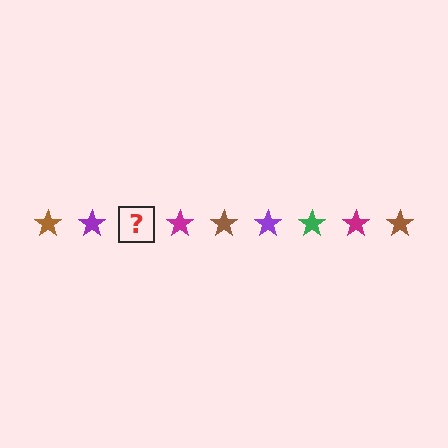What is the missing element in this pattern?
The missing element is a green star.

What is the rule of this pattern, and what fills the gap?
The rule is that the pattern cycles through brown, purple, green, magenta stars. The gap should be filled with a green star.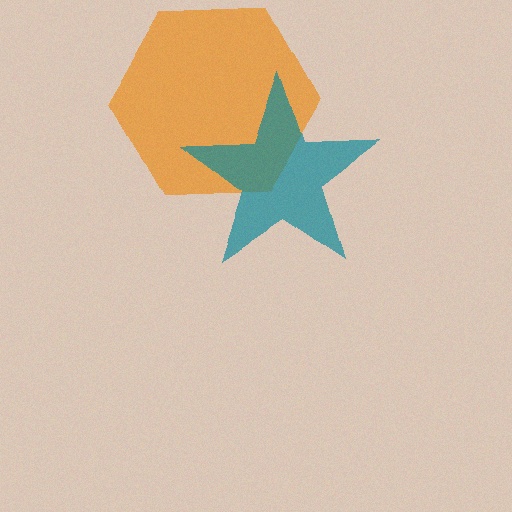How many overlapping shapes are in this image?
There are 2 overlapping shapes in the image.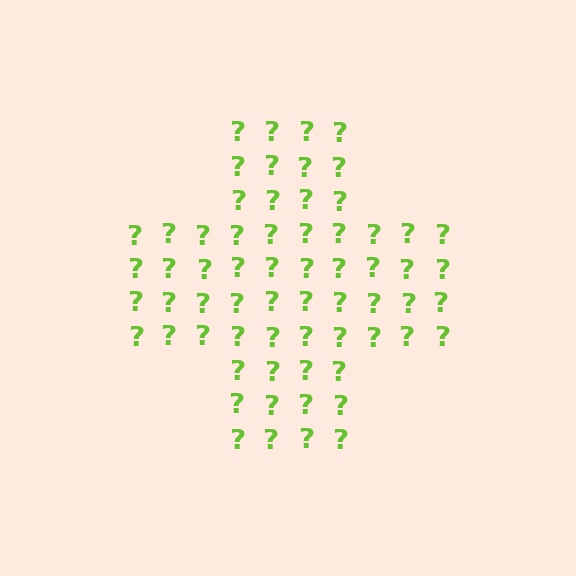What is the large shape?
The large shape is a cross.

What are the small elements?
The small elements are question marks.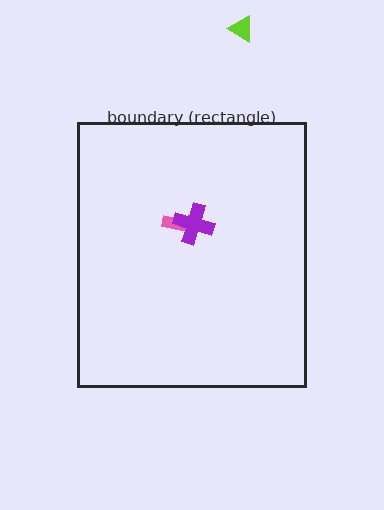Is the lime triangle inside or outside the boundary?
Outside.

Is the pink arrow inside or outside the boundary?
Inside.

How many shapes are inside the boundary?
2 inside, 1 outside.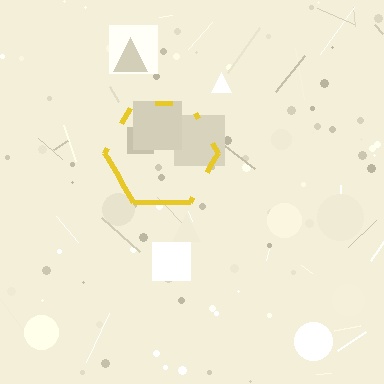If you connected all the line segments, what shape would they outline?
They would outline a hexagon.